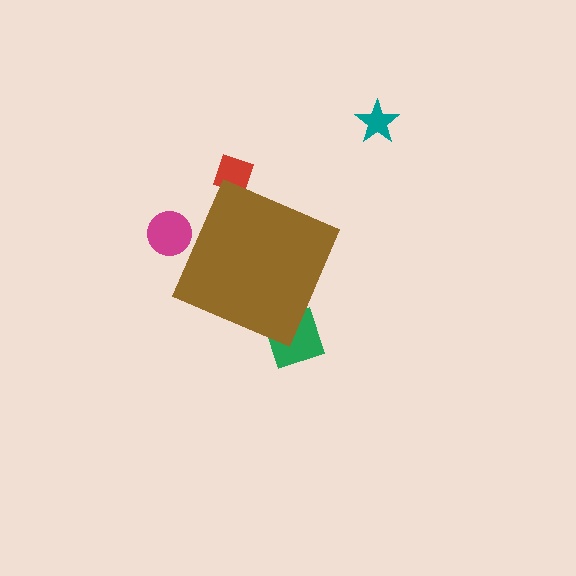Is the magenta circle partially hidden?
Yes, the magenta circle is partially hidden behind the brown diamond.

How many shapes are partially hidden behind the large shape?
3 shapes are partially hidden.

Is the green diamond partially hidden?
Yes, the green diamond is partially hidden behind the brown diamond.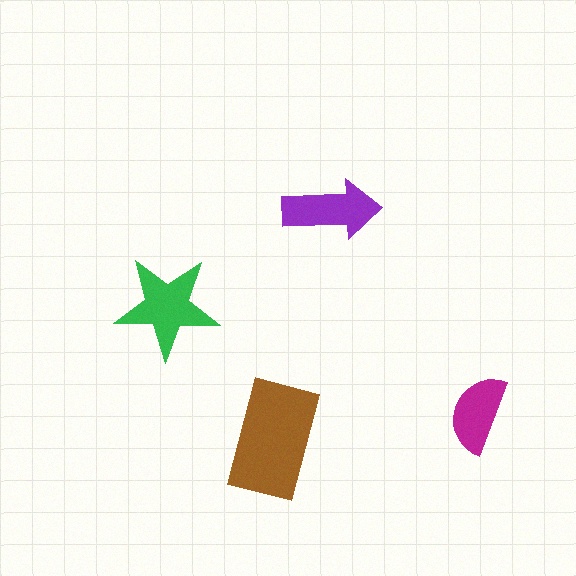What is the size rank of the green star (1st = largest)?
2nd.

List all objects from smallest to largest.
The magenta semicircle, the purple arrow, the green star, the brown rectangle.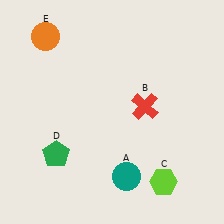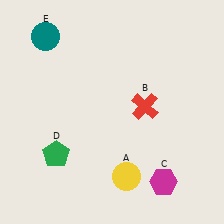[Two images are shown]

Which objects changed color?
A changed from teal to yellow. C changed from lime to magenta. E changed from orange to teal.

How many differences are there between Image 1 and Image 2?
There are 3 differences between the two images.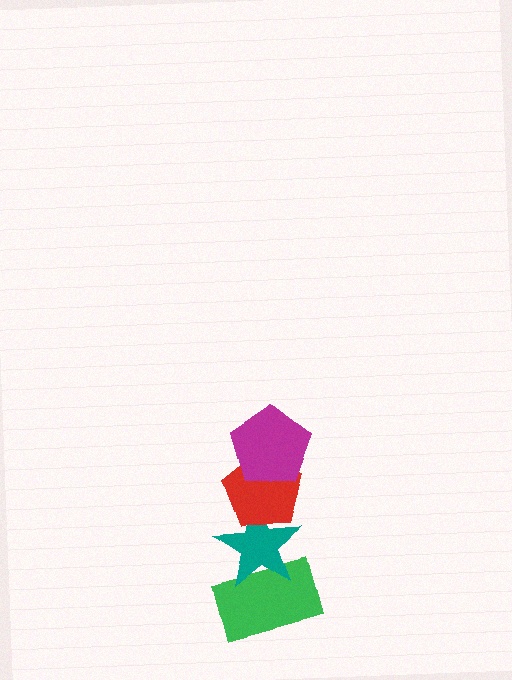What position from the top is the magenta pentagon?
The magenta pentagon is 1st from the top.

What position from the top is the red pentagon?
The red pentagon is 2nd from the top.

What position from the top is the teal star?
The teal star is 3rd from the top.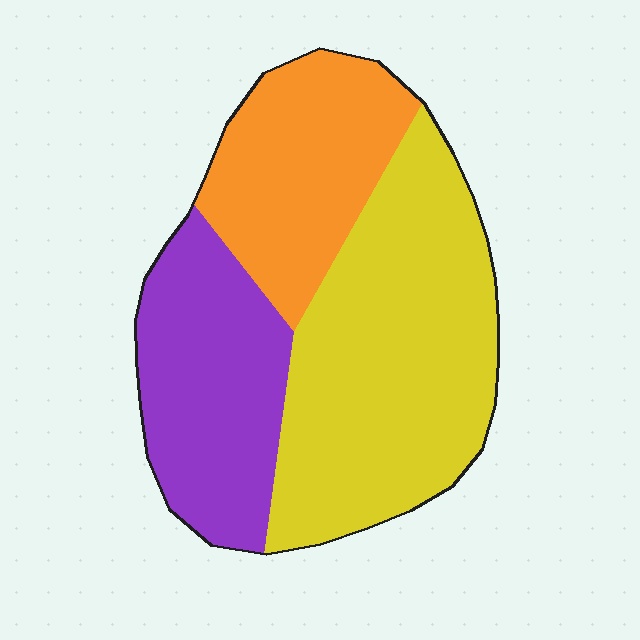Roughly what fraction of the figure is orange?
Orange takes up about one quarter (1/4) of the figure.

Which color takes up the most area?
Yellow, at roughly 45%.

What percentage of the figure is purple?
Purple takes up between a sixth and a third of the figure.